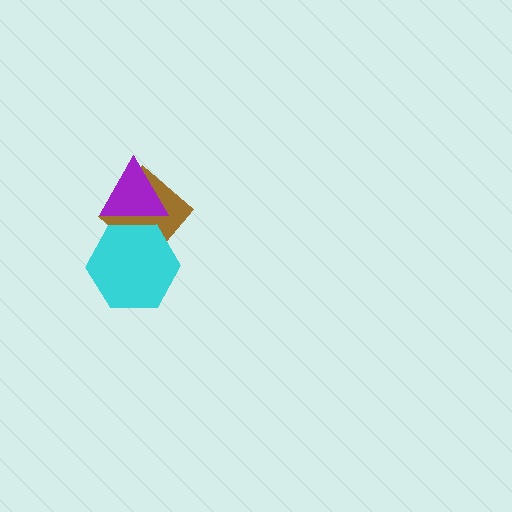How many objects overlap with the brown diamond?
2 objects overlap with the brown diamond.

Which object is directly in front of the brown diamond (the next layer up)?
The cyan hexagon is directly in front of the brown diamond.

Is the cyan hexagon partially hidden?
Yes, it is partially covered by another shape.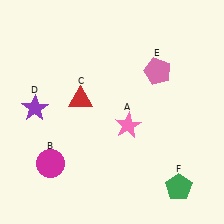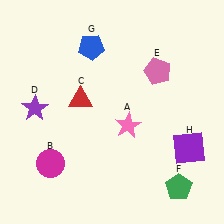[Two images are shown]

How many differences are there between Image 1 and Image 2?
There are 2 differences between the two images.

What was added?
A blue pentagon (G), a purple square (H) were added in Image 2.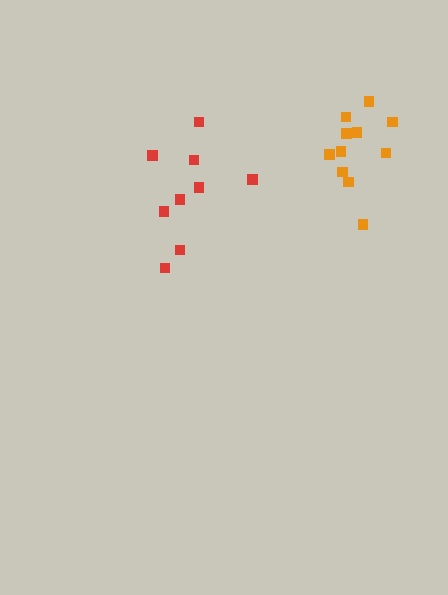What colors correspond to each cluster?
The clusters are colored: red, orange.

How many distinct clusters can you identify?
There are 2 distinct clusters.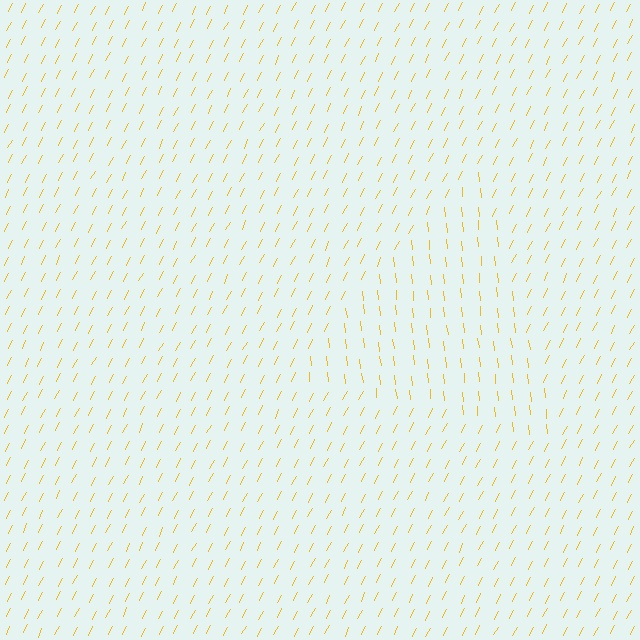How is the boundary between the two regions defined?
The boundary is defined purely by a change in line orientation (approximately 33 degrees difference). All lines are the same color and thickness.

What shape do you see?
I see a triangle.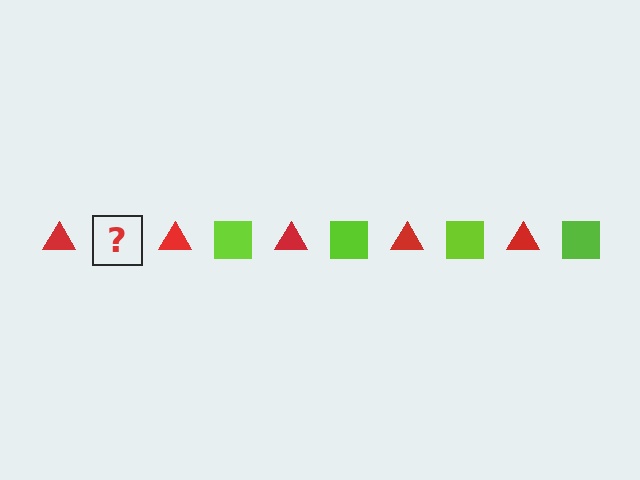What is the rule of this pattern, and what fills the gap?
The rule is that the pattern alternates between red triangle and lime square. The gap should be filled with a lime square.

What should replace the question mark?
The question mark should be replaced with a lime square.